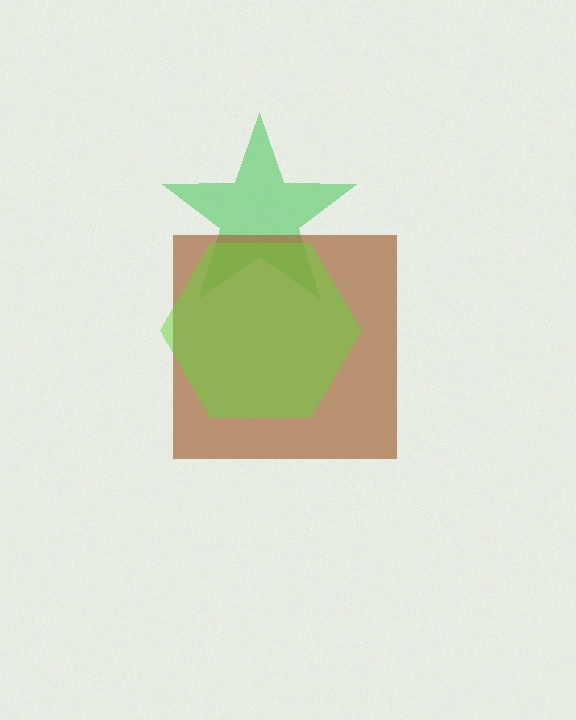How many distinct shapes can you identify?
There are 3 distinct shapes: a green star, a brown square, a lime hexagon.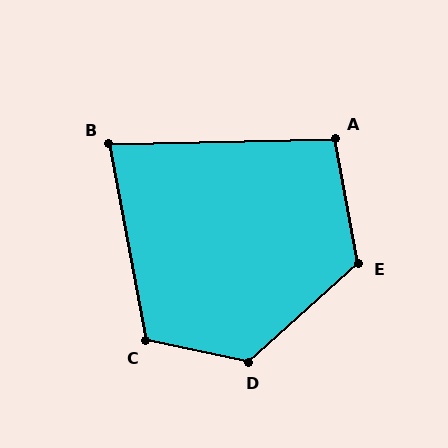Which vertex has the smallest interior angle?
B, at approximately 81 degrees.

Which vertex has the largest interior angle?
D, at approximately 126 degrees.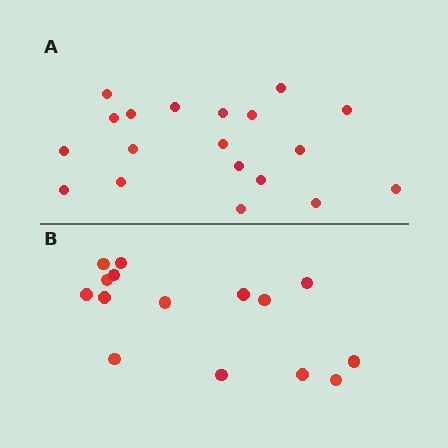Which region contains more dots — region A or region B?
Region A (the top region) has more dots.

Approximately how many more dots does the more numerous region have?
Region A has about 4 more dots than region B.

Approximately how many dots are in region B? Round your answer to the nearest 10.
About 20 dots. (The exact count is 15, which rounds to 20.)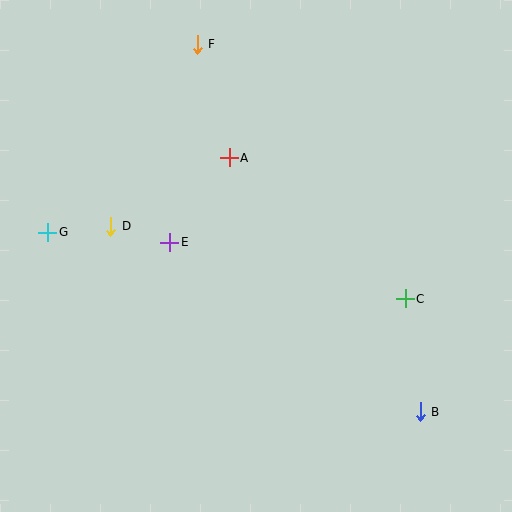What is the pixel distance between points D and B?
The distance between D and B is 360 pixels.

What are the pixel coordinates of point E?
Point E is at (170, 242).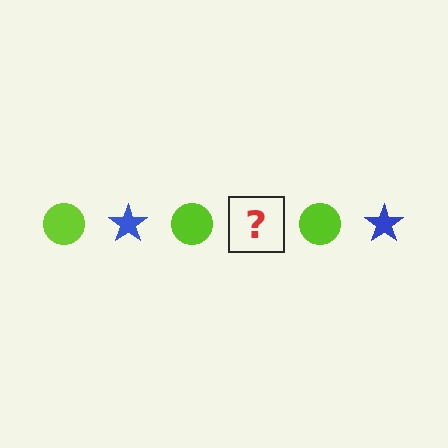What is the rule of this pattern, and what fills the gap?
The rule is that the pattern alternates between lime circle and blue star. The gap should be filled with a blue star.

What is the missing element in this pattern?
The missing element is a blue star.